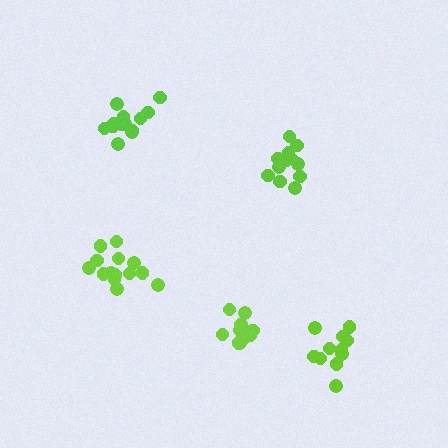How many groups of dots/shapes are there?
There are 5 groups.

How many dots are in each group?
Group 1: 11 dots, Group 2: 15 dots, Group 3: 12 dots, Group 4: 13 dots, Group 5: 11 dots (62 total).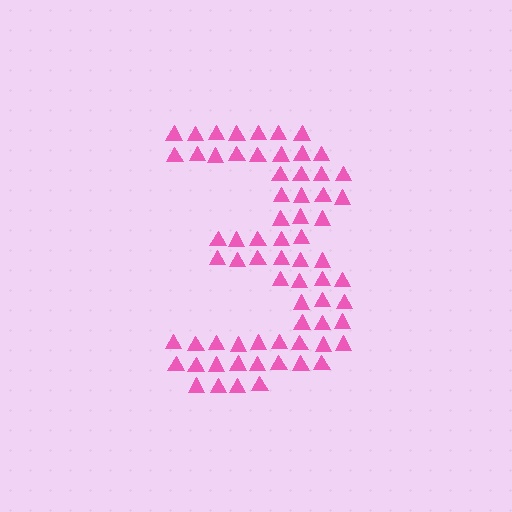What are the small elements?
The small elements are triangles.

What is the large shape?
The large shape is the digit 3.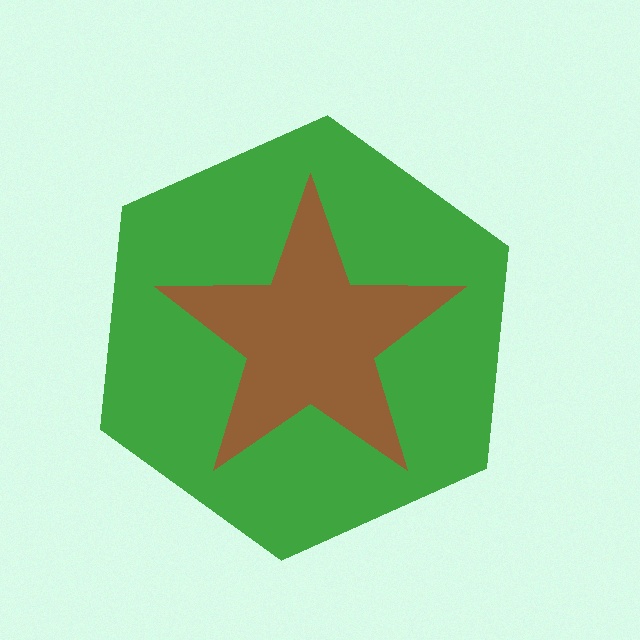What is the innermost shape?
The brown star.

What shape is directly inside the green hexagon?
The brown star.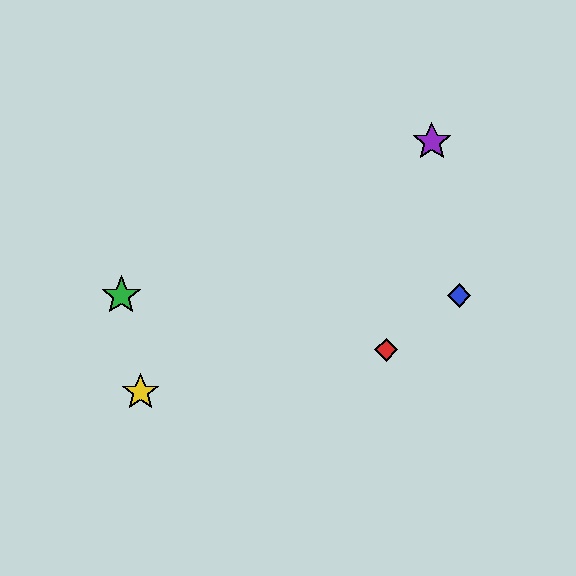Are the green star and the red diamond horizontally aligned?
No, the green star is at y≈296 and the red diamond is at y≈350.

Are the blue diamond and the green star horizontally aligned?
Yes, both are at y≈296.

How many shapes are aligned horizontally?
2 shapes (the blue diamond, the green star) are aligned horizontally.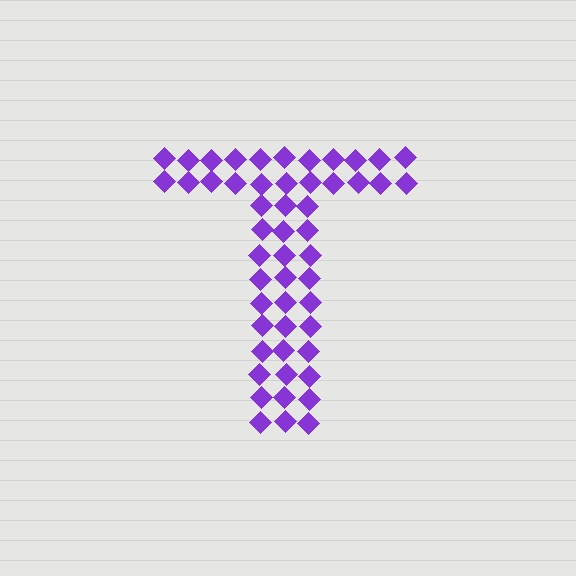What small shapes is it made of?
It is made of small diamonds.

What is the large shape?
The large shape is the letter T.